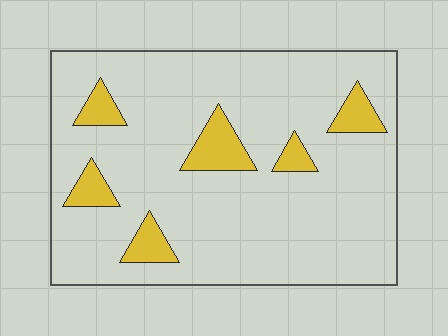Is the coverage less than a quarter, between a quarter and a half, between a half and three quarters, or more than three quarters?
Less than a quarter.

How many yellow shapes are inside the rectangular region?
6.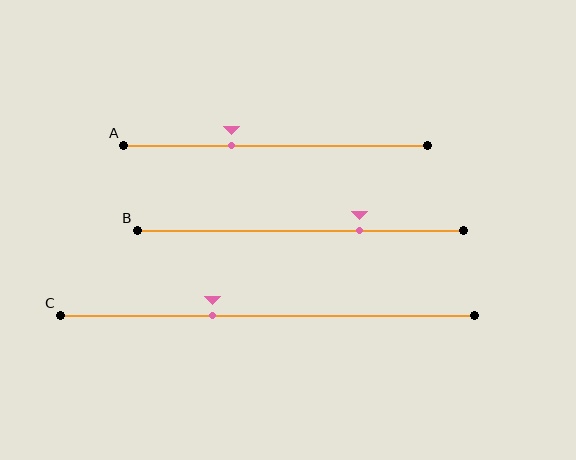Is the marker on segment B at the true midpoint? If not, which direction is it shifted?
No, the marker on segment B is shifted to the right by about 18% of the segment length.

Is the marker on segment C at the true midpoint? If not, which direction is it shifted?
No, the marker on segment C is shifted to the left by about 13% of the segment length.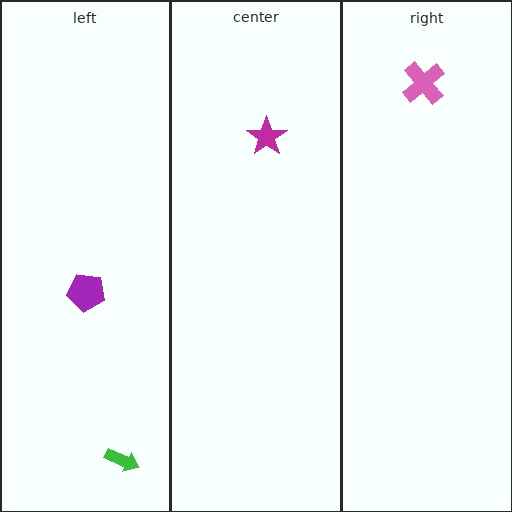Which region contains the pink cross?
The right region.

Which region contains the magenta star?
The center region.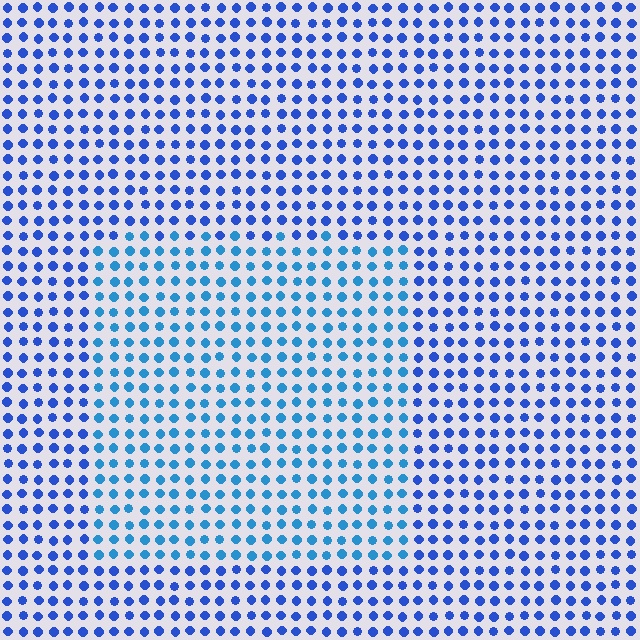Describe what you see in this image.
The image is filled with small blue elements in a uniform arrangement. A rectangle-shaped region is visible where the elements are tinted to a slightly different hue, forming a subtle color boundary.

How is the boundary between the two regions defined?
The boundary is defined purely by a slight shift in hue (about 24 degrees). Spacing, size, and orientation are identical on both sides.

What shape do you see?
I see a rectangle.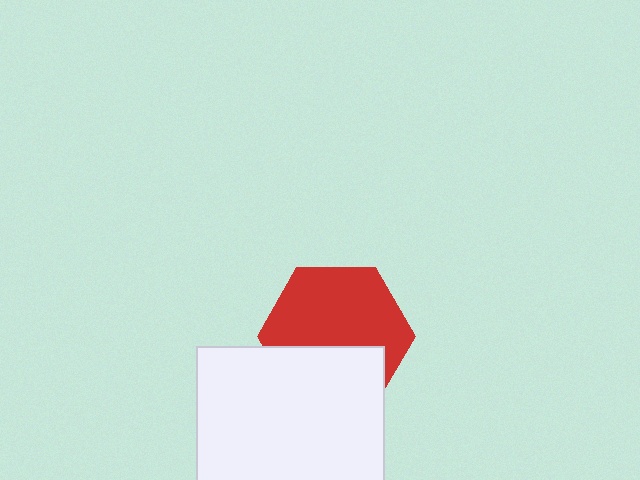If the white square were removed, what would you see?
You would see the complete red hexagon.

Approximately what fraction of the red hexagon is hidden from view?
Roughly 38% of the red hexagon is hidden behind the white square.